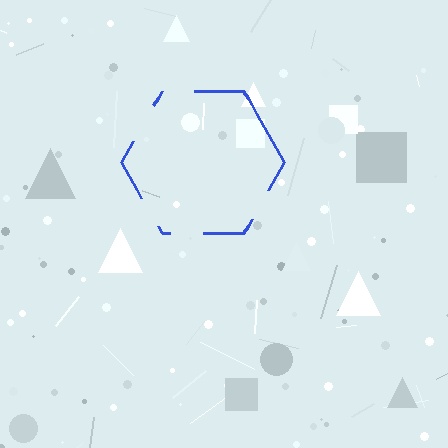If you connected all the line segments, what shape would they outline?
They would outline a hexagon.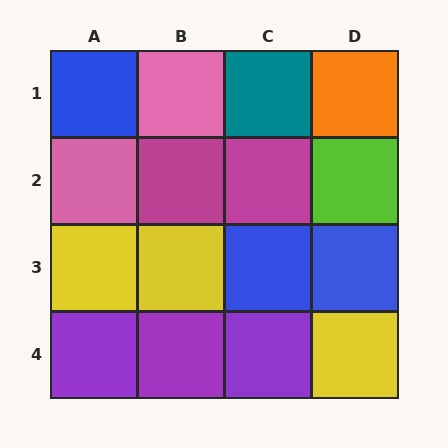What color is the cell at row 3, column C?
Blue.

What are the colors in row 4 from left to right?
Purple, purple, purple, yellow.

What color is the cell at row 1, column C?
Teal.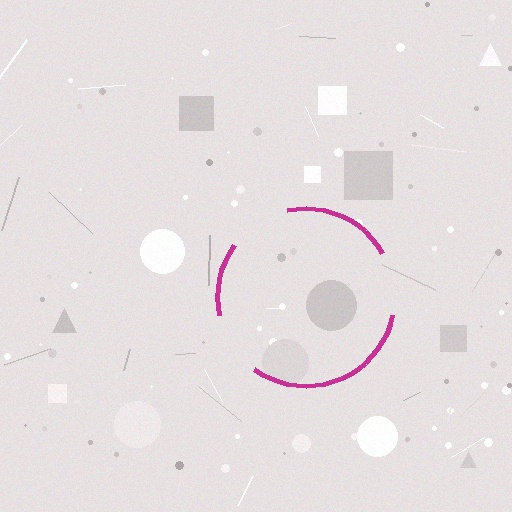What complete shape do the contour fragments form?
The contour fragments form a circle.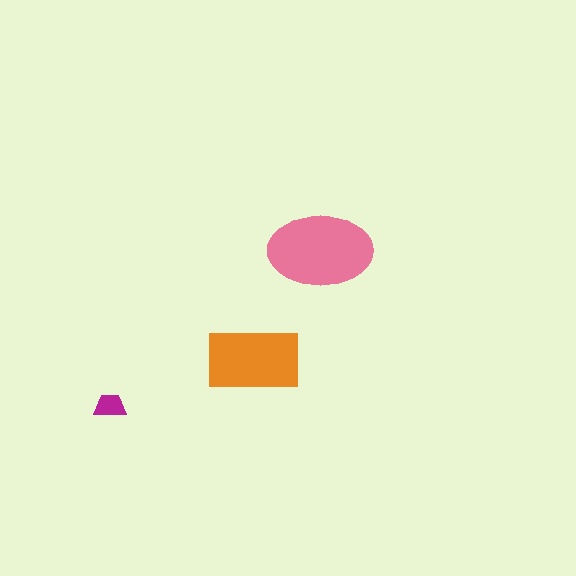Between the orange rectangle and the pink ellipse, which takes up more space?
The pink ellipse.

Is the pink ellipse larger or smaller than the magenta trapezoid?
Larger.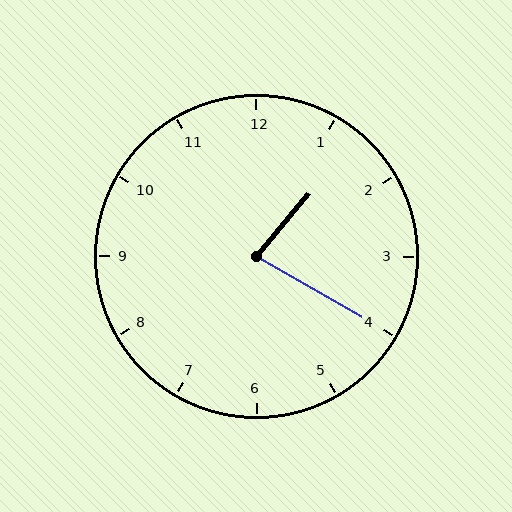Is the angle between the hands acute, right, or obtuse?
It is acute.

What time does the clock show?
1:20.